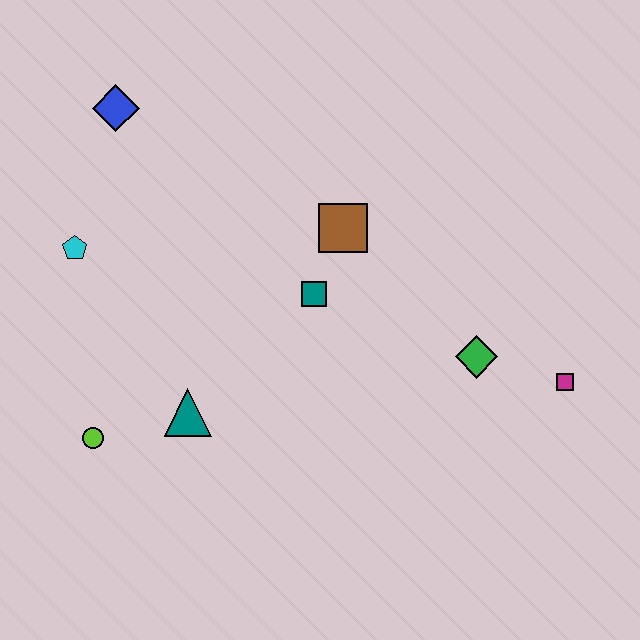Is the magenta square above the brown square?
No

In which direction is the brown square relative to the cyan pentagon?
The brown square is to the right of the cyan pentagon.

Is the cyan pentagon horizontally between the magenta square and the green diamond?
No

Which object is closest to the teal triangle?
The lime circle is closest to the teal triangle.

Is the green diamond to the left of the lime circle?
No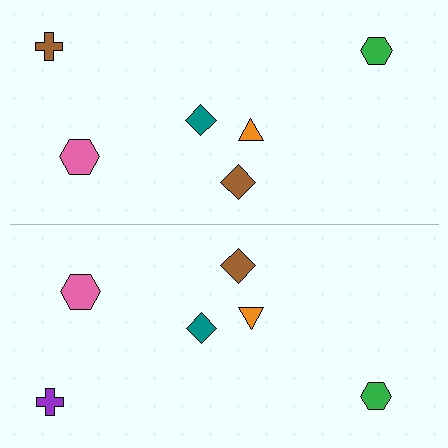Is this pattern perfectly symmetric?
No, the pattern is not perfectly symmetric. The purple cross on the bottom side breaks the symmetry — its mirror counterpart is brown.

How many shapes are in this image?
There are 12 shapes in this image.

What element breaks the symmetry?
The purple cross on the bottom side breaks the symmetry — its mirror counterpart is brown.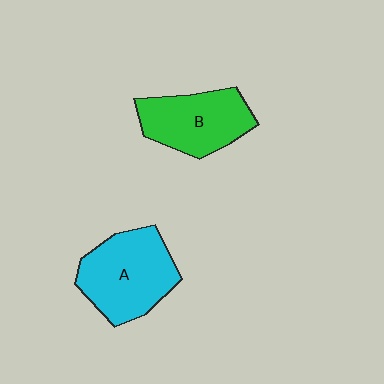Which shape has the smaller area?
Shape B (green).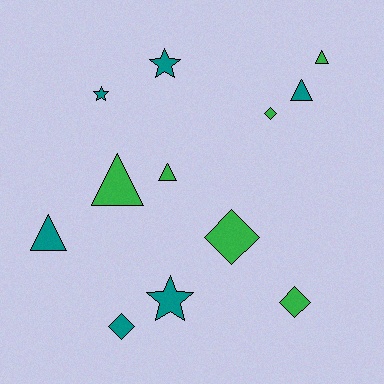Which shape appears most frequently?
Triangle, with 5 objects.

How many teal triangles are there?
There are 2 teal triangles.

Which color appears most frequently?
Teal, with 6 objects.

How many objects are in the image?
There are 12 objects.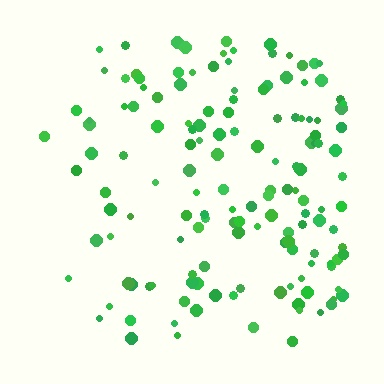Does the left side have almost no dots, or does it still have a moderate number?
Still a moderate number, just noticeably fewer than the right.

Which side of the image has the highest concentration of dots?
The right.